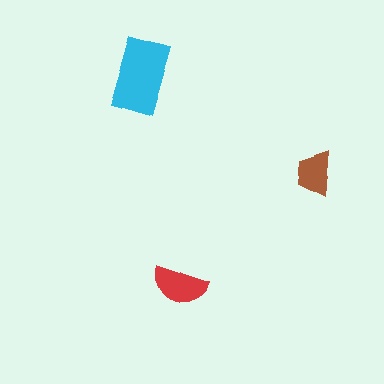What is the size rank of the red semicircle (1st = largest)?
2nd.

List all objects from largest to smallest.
The cyan rectangle, the red semicircle, the brown trapezoid.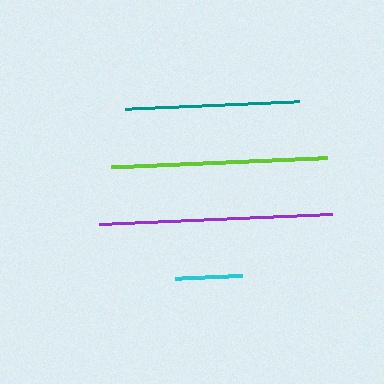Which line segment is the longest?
The purple line is the longest at approximately 233 pixels.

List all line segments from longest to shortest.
From longest to shortest: purple, lime, teal, cyan.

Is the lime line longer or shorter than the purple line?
The purple line is longer than the lime line.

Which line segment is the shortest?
The cyan line is the shortest at approximately 67 pixels.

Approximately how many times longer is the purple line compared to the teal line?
The purple line is approximately 1.3 times the length of the teal line.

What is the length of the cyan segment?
The cyan segment is approximately 67 pixels long.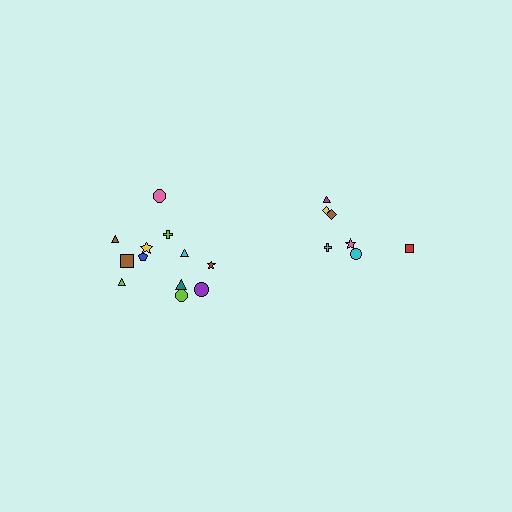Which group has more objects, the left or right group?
The left group.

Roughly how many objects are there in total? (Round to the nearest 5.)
Roughly 20 objects in total.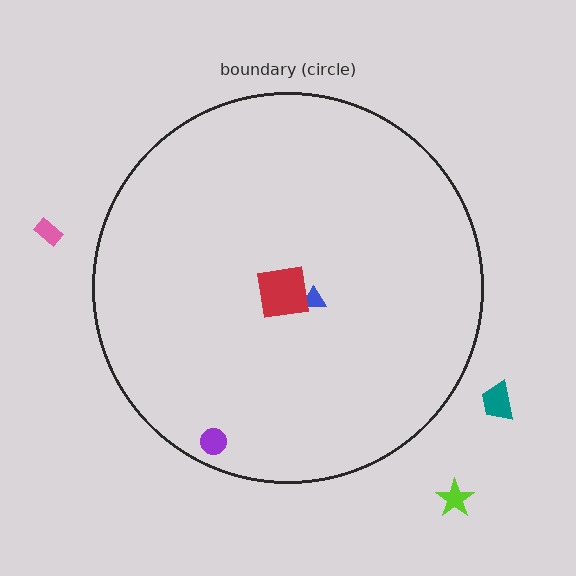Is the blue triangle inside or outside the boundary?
Inside.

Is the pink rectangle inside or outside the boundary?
Outside.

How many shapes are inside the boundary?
3 inside, 3 outside.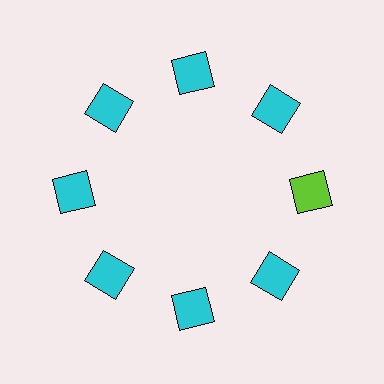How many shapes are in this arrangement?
There are 8 shapes arranged in a ring pattern.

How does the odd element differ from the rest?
It has a different color: lime instead of cyan.